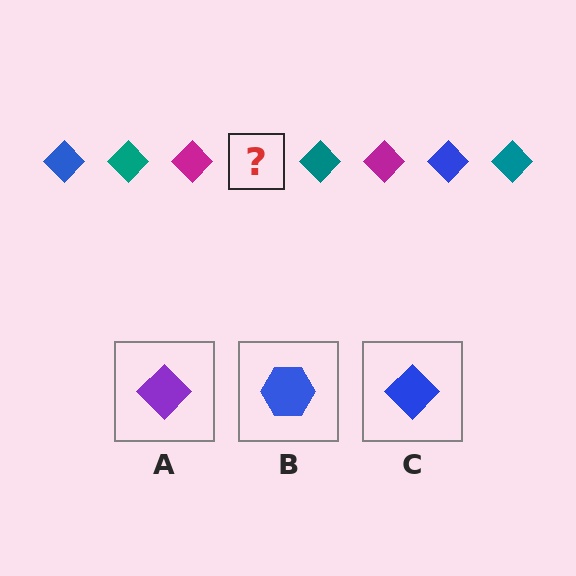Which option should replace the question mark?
Option C.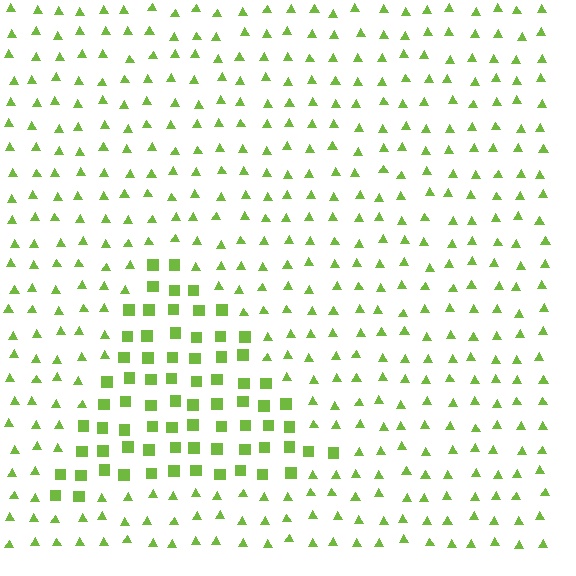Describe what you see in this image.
The image is filled with small lime elements arranged in a uniform grid. A triangle-shaped region contains squares, while the surrounding area contains triangles. The boundary is defined purely by the change in element shape.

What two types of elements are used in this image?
The image uses squares inside the triangle region and triangles outside it.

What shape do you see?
I see a triangle.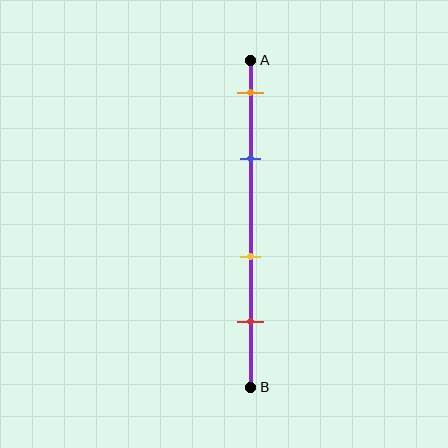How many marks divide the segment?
There are 4 marks dividing the segment.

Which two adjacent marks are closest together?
The orange and blue marks are the closest adjacent pair.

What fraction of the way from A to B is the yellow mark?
The yellow mark is approximately 60% (0.6) of the way from A to B.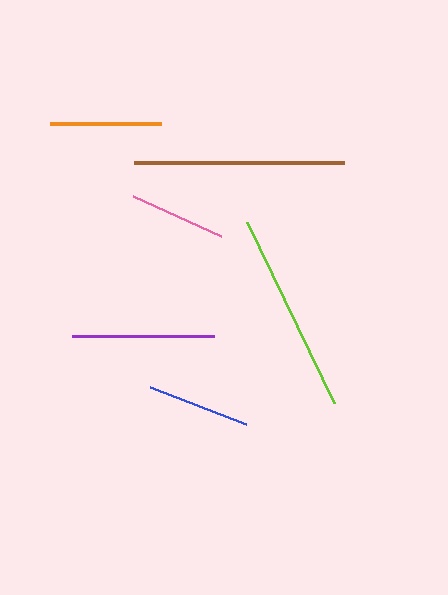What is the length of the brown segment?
The brown segment is approximately 210 pixels long.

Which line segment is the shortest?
The pink line is the shortest at approximately 96 pixels.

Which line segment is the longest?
The brown line is the longest at approximately 210 pixels.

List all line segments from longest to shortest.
From longest to shortest: brown, lime, purple, orange, blue, pink.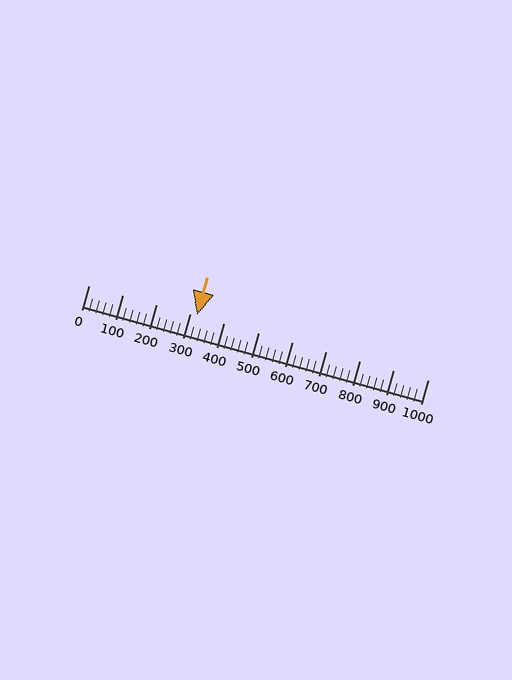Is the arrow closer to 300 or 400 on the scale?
The arrow is closer to 300.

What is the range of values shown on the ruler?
The ruler shows values from 0 to 1000.